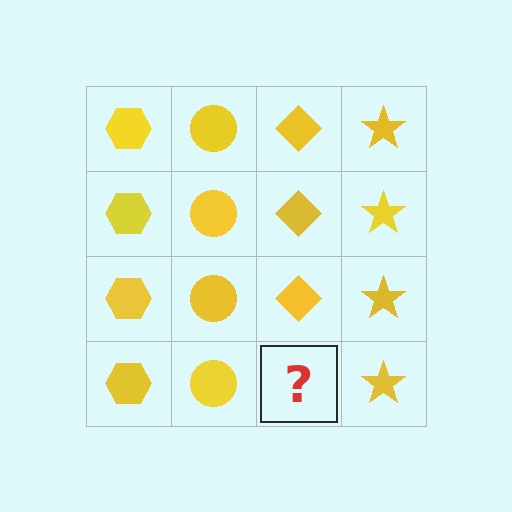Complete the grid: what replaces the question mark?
The question mark should be replaced with a yellow diamond.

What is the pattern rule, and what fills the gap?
The rule is that each column has a consistent shape. The gap should be filled with a yellow diamond.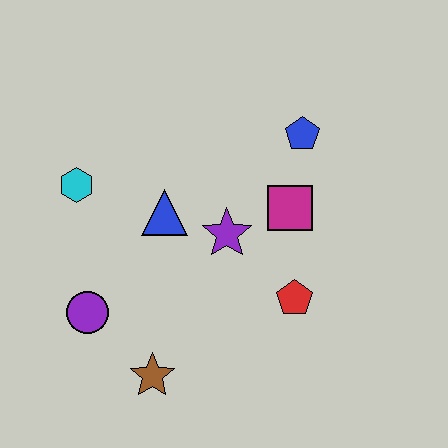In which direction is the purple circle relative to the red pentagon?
The purple circle is to the left of the red pentagon.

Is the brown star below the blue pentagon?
Yes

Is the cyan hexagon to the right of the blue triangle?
No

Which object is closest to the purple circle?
The brown star is closest to the purple circle.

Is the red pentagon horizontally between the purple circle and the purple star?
No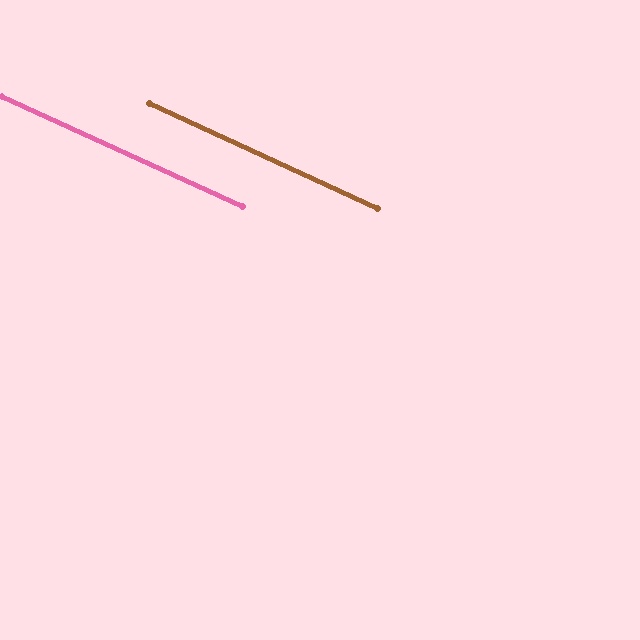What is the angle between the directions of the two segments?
Approximately 0 degrees.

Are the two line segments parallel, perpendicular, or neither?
Parallel — their directions differ by only 0.3°.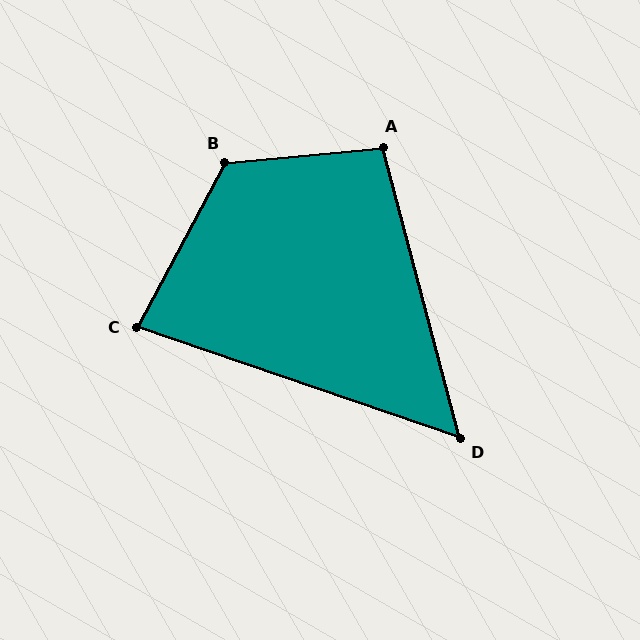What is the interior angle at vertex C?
Approximately 81 degrees (acute).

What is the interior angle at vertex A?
Approximately 99 degrees (obtuse).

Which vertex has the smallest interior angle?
D, at approximately 56 degrees.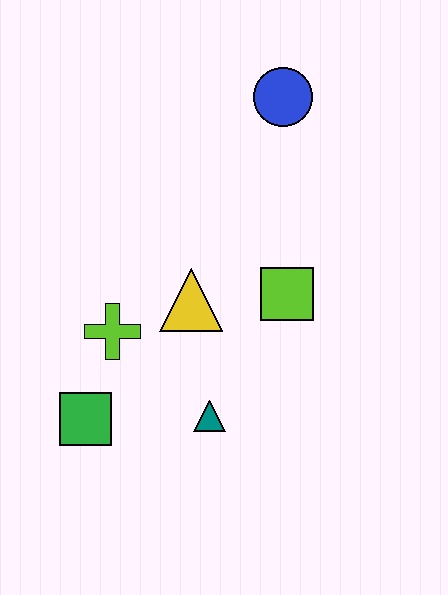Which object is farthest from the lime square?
The green square is farthest from the lime square.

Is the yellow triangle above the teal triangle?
Yes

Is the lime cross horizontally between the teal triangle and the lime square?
No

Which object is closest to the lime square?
The yellow triangle is closest to the lime square.